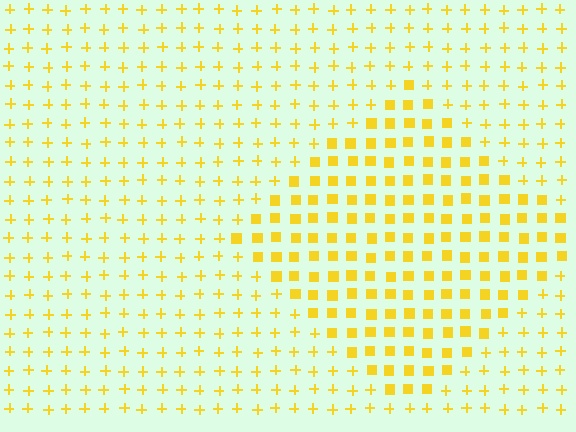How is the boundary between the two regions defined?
The boundary is defined by a change in element shape: squares inside vs. plus signs outside. All elements share the same color and spacing.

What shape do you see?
I see a diamond.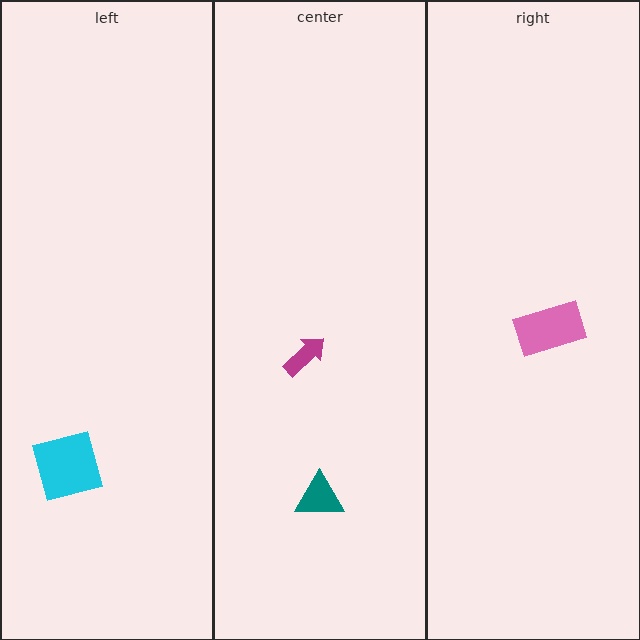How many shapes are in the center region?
2.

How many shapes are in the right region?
1.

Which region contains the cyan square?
The left region.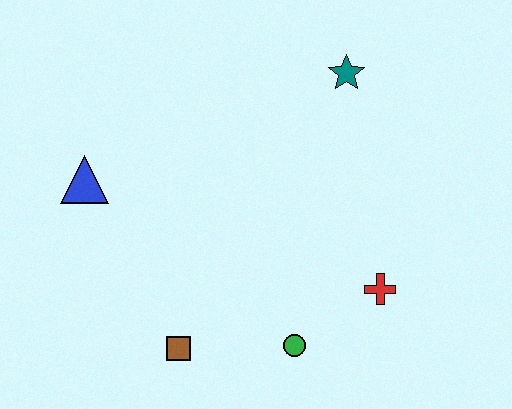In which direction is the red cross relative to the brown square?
The red cross is to the right of the brown square.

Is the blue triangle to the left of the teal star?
Yes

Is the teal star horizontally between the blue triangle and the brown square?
No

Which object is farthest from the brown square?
The teal star is farthest from the brown square.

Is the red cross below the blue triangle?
Yes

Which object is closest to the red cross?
The green circle is closest to the red cross.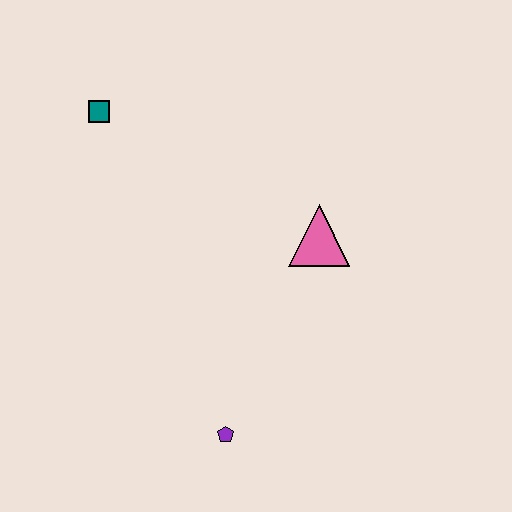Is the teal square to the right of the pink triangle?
No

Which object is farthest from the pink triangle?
The teal square is farthest from the pink triangle.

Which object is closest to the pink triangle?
The purple pentagon is closest to the pink triangle.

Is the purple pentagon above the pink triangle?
No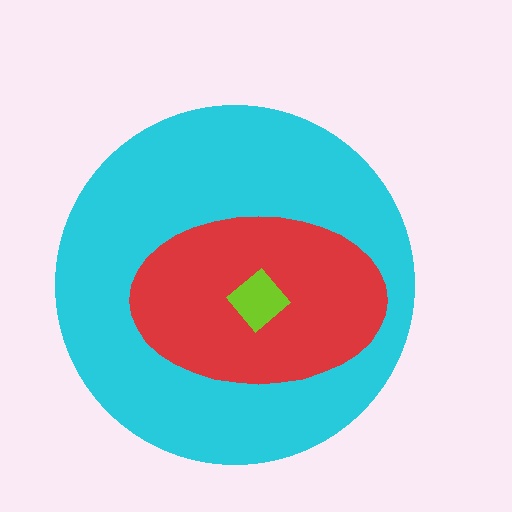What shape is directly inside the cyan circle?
The red ellipse.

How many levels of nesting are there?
3.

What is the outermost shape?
The cyan circle.